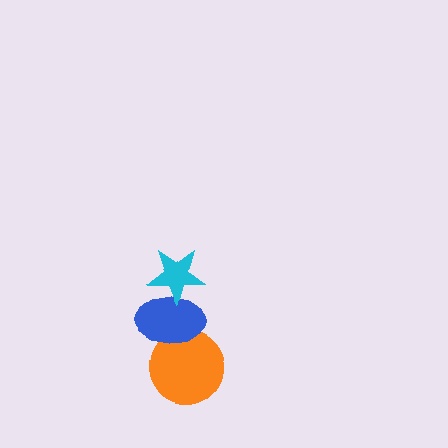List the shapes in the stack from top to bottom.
From top to bottom: the cyan star, the blue ellipse, the orange circle.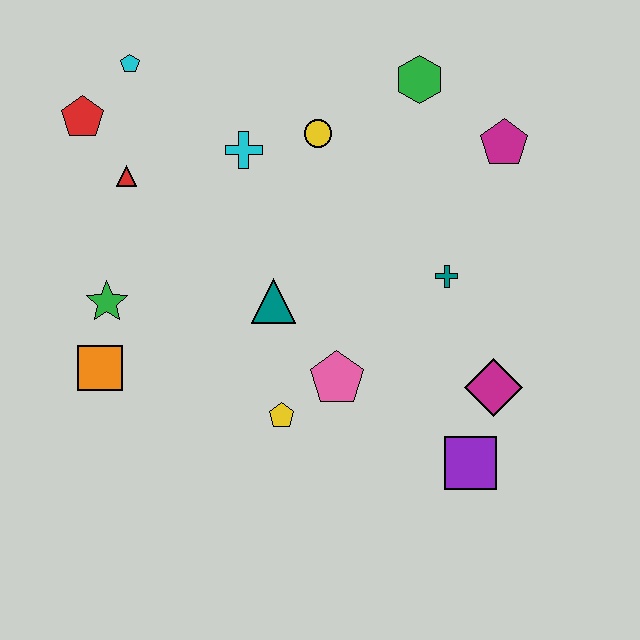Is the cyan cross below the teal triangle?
No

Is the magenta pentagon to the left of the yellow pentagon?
No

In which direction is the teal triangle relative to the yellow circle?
The teal triangle is below the yellow circle.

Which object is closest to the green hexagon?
The magenta pentagon is closest to the green hexagon.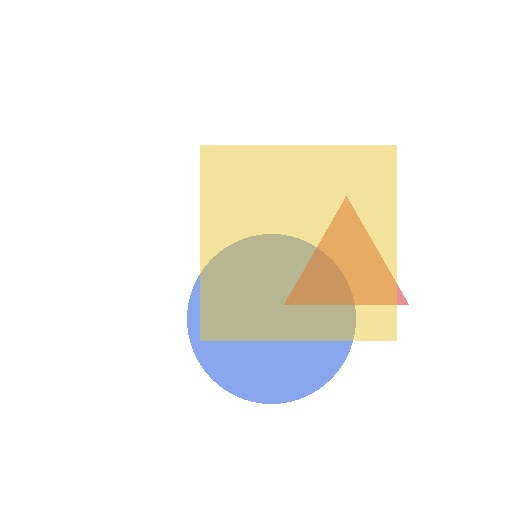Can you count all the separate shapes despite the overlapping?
Yes, there are 3 separate shapes.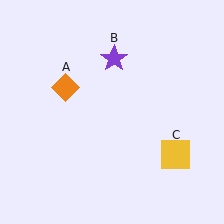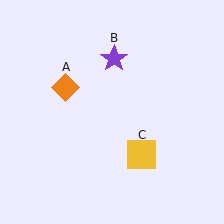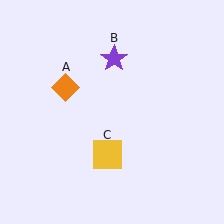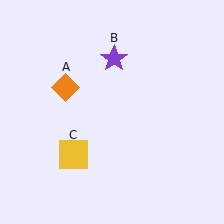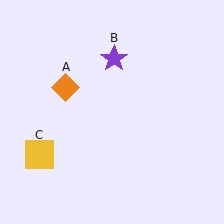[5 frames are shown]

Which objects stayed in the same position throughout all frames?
Orange diamond (object A) and purple star (object B) remained stationary.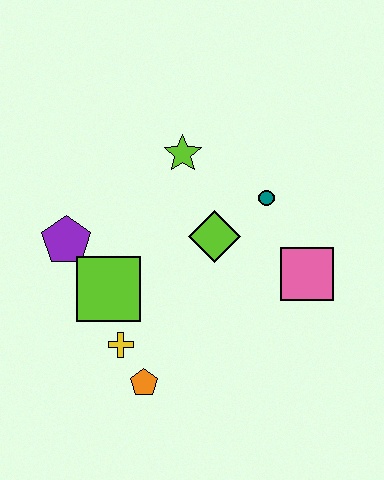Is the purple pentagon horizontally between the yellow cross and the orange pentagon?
No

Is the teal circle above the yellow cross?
Yes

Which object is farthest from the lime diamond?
The orange pentagon is farthest from the lime diamond.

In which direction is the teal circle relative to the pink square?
The teal circle is above the pink square.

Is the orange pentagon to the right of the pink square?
No